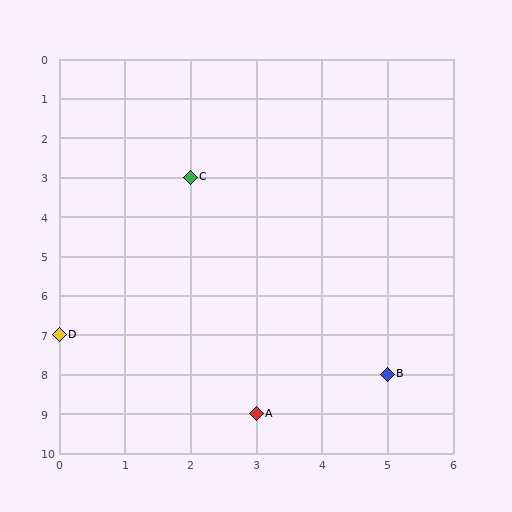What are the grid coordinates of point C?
Point C is at grid coordinates (2, 3).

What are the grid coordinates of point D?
Point D is at grid coordinates (0, 7).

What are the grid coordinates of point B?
Point B is at grid coordinates (5, 8).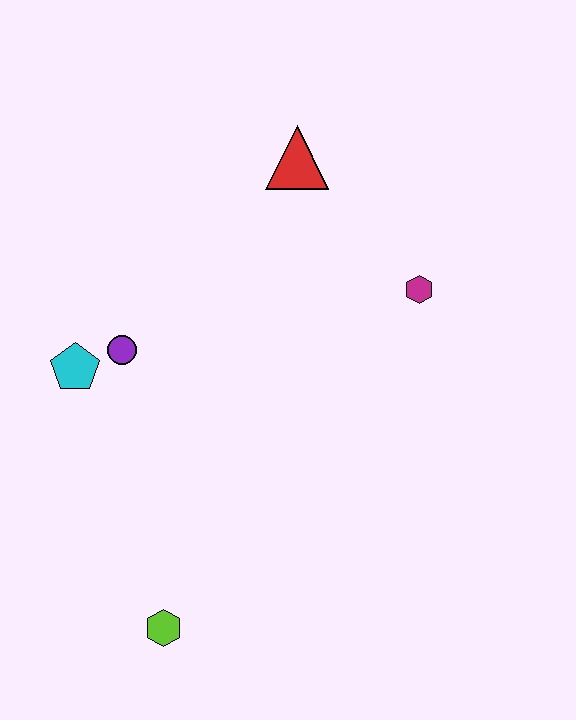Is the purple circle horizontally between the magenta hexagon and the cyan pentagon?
Yes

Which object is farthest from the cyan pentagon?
The magenta hexagon is farthest from the cyan pentagon.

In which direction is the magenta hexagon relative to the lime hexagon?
The magenta hexagon is above the lime hexagon.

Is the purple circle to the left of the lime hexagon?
Yes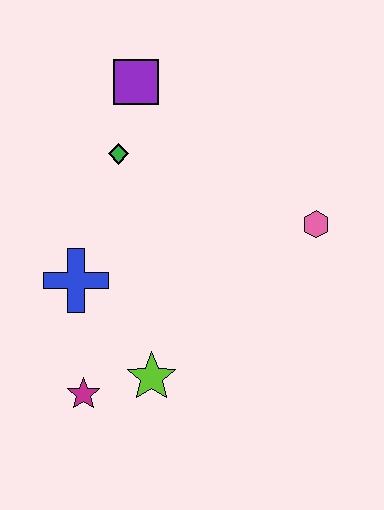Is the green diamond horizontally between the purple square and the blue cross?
Yes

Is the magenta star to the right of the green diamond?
No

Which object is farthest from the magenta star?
The purple square is farthest from the magenta star.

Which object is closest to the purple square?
The green diamond is closest to the purple square.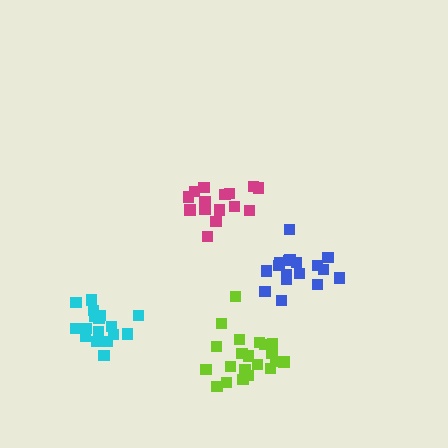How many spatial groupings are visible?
There are 4 spatial groupings.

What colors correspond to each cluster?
The clusters are colored: blue, magenta, cyan, lime.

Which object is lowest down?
The lime cluster is bottommost.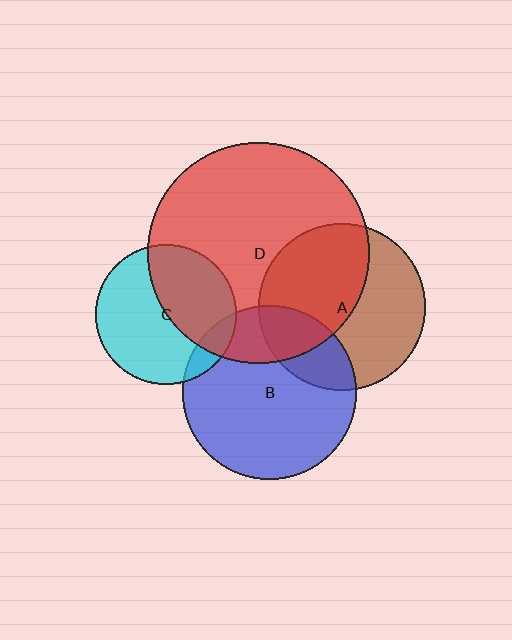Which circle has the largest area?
Circle D (red).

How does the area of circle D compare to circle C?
Approximately 2.5 times.